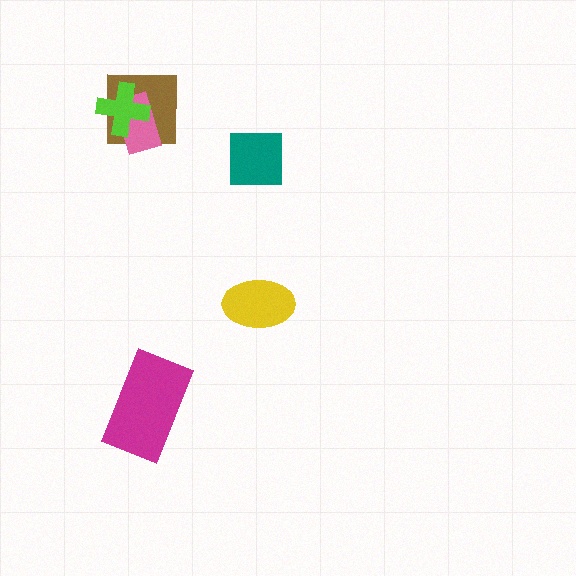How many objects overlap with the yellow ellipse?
0 objects overlap with the yellow ellipse.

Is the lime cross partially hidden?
No, no other shape covers it.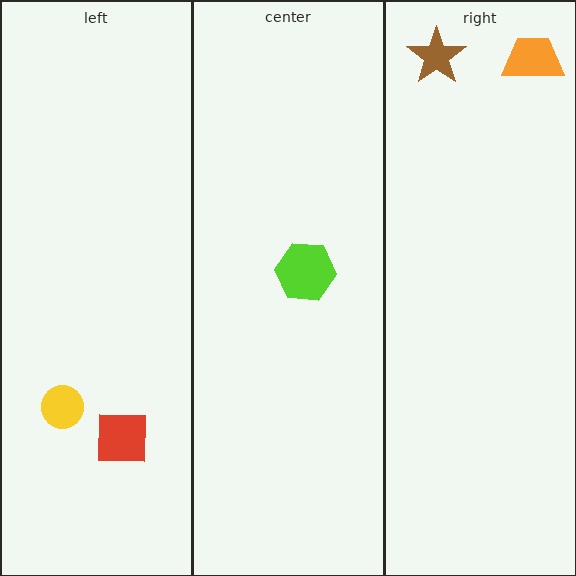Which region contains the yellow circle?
The left region.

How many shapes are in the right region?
2.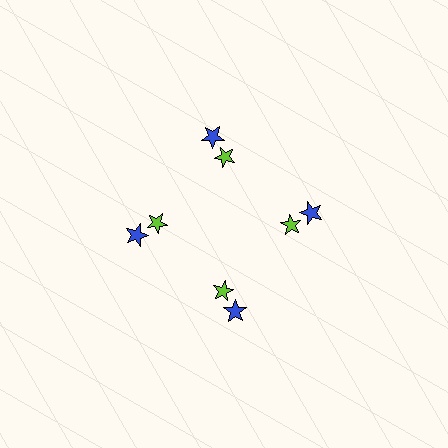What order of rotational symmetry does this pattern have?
This pattern has 4-fold rotational symmetry.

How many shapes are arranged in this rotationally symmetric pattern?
There are 8 shapes, arranged in 4 groups of 2.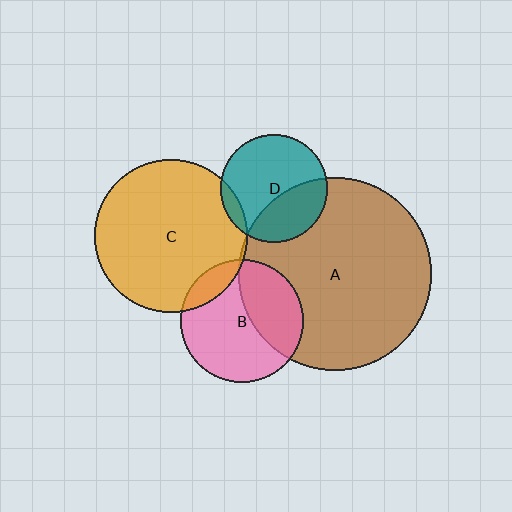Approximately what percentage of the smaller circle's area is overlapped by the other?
Approximately 35%.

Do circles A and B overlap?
Yes.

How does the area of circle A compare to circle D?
Approximately 3.2 times.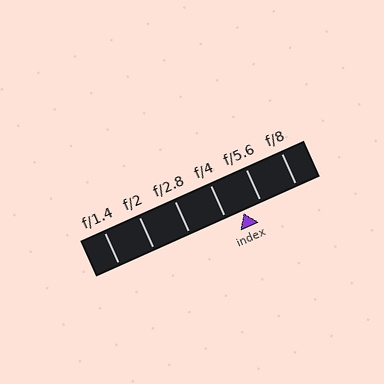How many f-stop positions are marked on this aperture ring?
There are 6 f-stop positions marked.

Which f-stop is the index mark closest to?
The index mark is closest to f/4.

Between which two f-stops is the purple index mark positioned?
The index mark is between f/4 and f/5.6.